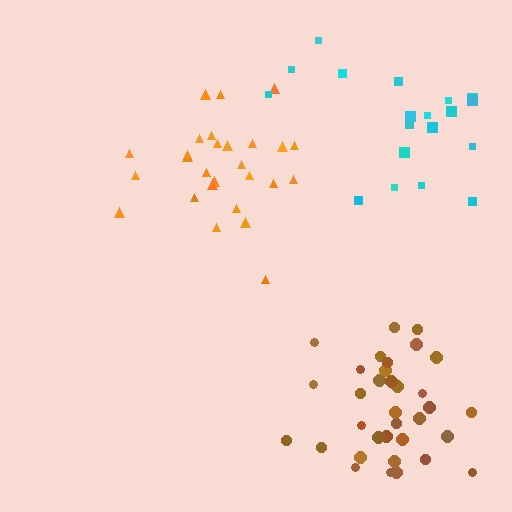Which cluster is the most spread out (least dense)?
Cyan.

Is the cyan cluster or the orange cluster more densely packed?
Orange.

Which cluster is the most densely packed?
Brown.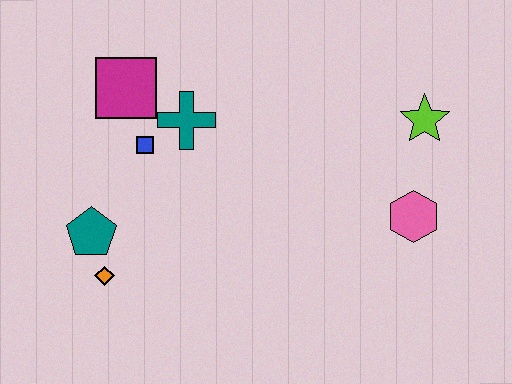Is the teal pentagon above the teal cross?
No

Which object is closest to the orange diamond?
The teal pentagon is closest to the orange diamond.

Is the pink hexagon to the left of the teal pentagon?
No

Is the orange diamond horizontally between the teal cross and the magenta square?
No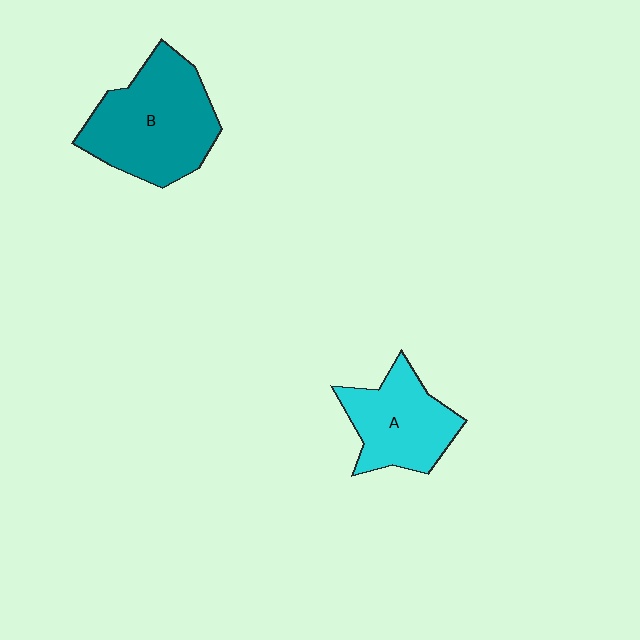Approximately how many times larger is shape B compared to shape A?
Approximately 1.4 times.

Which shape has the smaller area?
Shape A (cyan).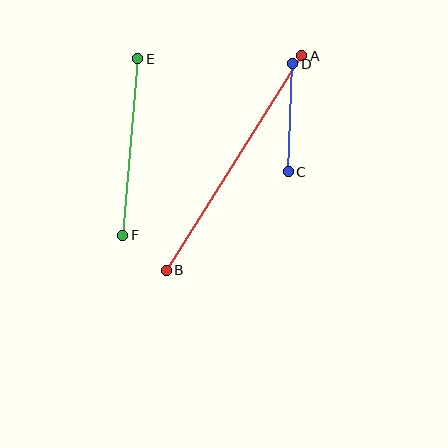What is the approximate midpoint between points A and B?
The midpoint is at approximately (234, 163) pixels.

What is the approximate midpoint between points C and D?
The midpoint is at approximately (291, 118) pixels.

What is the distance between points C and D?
The distance is approximately 108 pixels.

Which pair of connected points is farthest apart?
Points A and B are farthest apart.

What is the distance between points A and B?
The distance is approximately 254 pixels.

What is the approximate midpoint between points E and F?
The midpoint is at approximately (130, 147) pixels.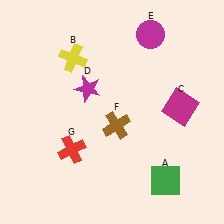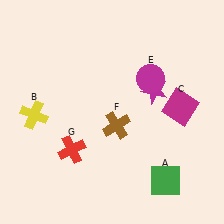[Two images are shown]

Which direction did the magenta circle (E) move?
The magenta circle (E) moved down.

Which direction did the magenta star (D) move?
The magenta star (D) moved right.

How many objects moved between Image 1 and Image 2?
3 objects moved between the two images.